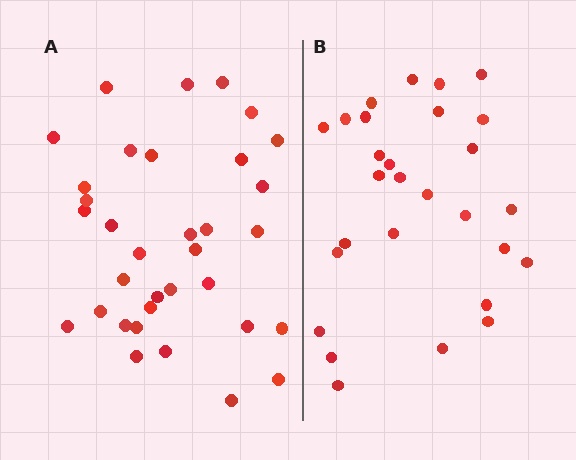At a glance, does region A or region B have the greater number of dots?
Region A (the left region) has more dots.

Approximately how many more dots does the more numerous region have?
Region A has about 6 more dots than region B.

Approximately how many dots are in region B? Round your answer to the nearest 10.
About 30 dots. (The exact count is 28, which rounds to 30.)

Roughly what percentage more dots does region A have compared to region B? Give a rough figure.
About 20% more.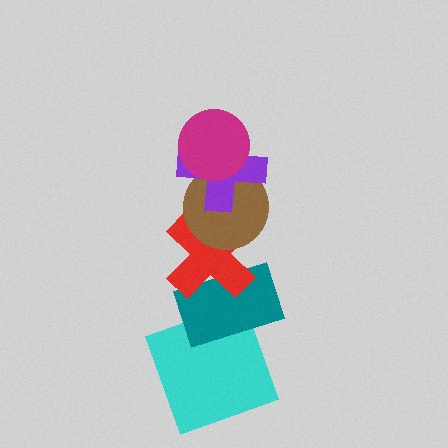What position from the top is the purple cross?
The purple cross is 2nd from the top.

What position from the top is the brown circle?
The brown circle is 3rd from the top.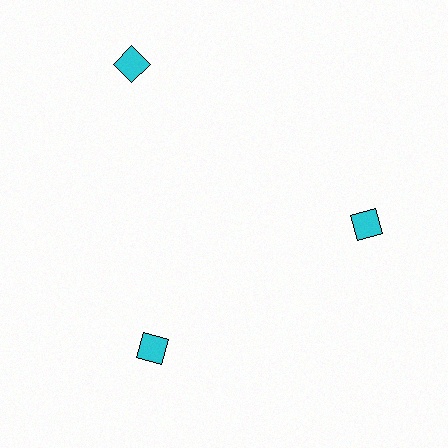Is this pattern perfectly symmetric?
No. The 3 cyan diamonds are arranged in a ring, but one element near the 11 o'clock position is pushed outward from the center, breaking the 3-fold rotational symmetry.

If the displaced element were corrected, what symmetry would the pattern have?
It would have 3-fold rotational symmetry — the pattern would map onto itself every 120 degrees.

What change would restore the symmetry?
The symmetry would be restored by moving it inward, back onto the ring so that all 3 diamonds sit at equal angles and equal distance from the center.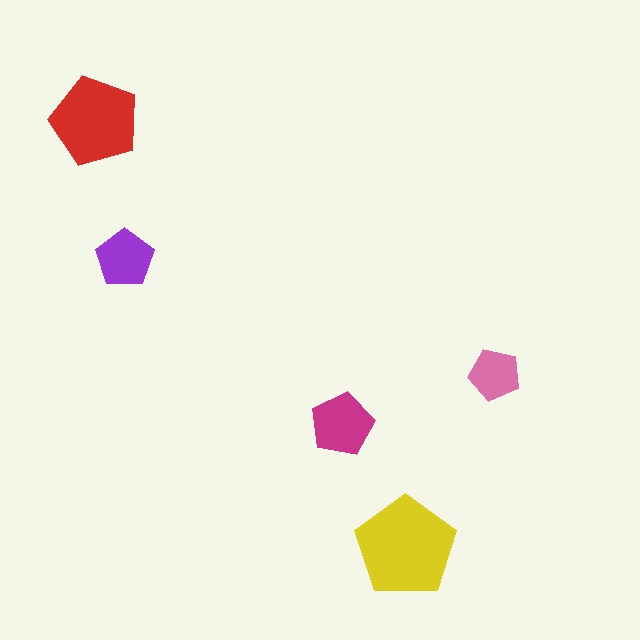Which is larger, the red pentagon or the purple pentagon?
The red one.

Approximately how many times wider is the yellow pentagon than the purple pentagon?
About 1.5 times wider.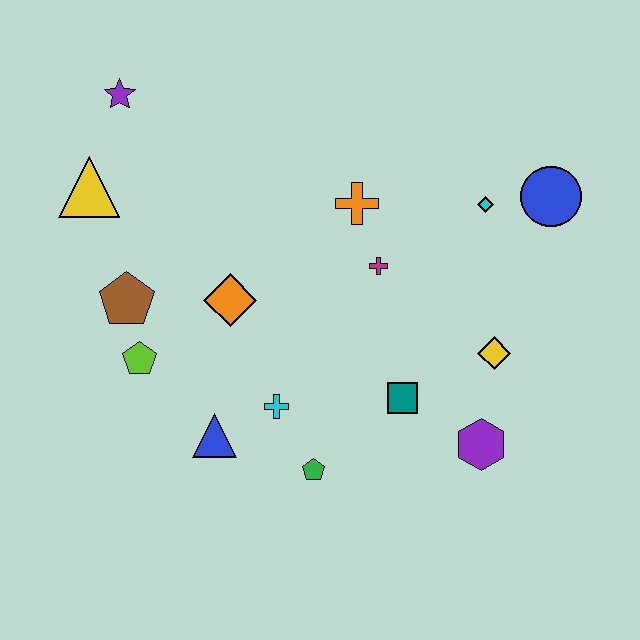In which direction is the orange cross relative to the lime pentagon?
The orange cross is to the right of the lime pentagon.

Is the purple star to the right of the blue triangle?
No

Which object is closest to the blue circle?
The cyan diamond is closest to the blue circle.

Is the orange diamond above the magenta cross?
No